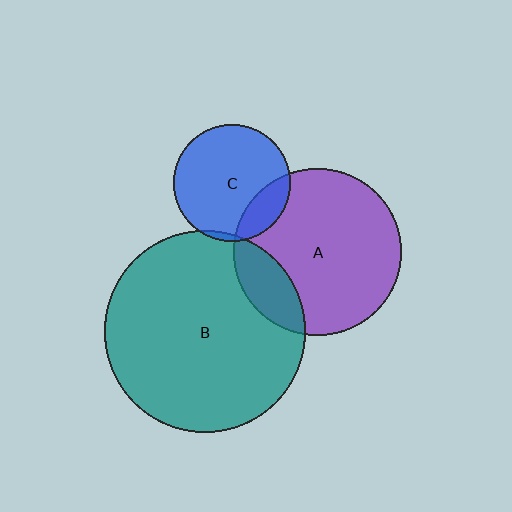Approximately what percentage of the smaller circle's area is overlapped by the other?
Approximately 5%.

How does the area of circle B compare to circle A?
Approximately 1.4 times.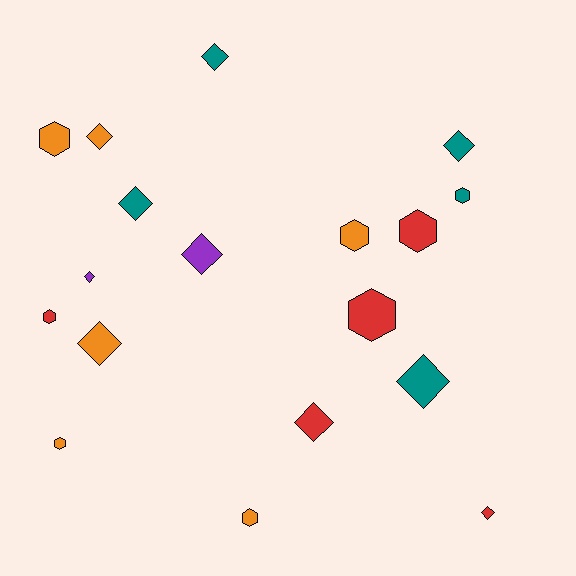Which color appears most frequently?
Orange, with 6 objects.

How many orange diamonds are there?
There are 2 orange diamonds.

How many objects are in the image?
There are 18 objects.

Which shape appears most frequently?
Diamond, with 10 objects.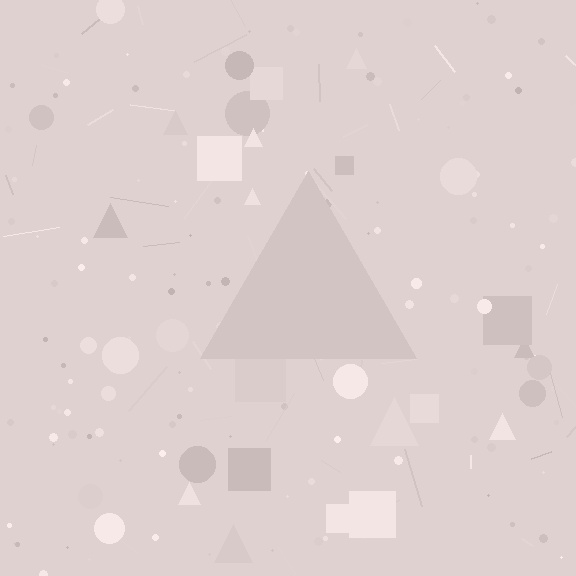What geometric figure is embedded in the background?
A triangle is embedded in the background.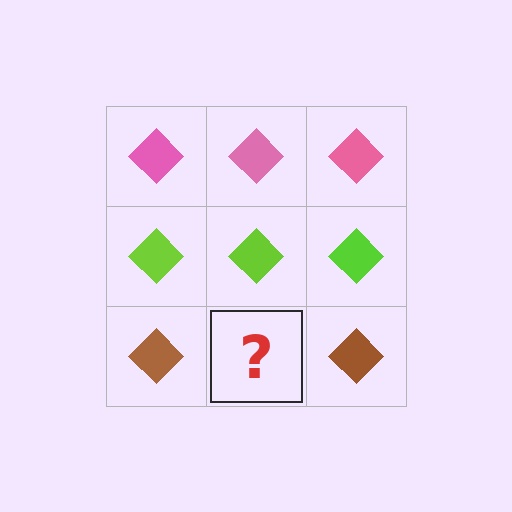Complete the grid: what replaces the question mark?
The question mark should be replaced with a brown diamond.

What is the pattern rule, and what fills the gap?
The rule is that each row has a consistent color. The gap should be filled with a brown diamond.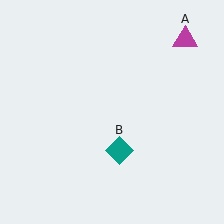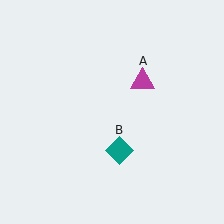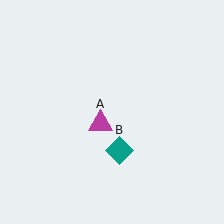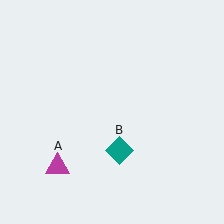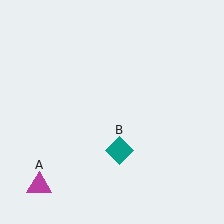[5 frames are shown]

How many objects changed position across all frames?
1 object changed position: magenta triangle (object A).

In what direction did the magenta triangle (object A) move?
The magenta triangle (object A) moved down and to the left.